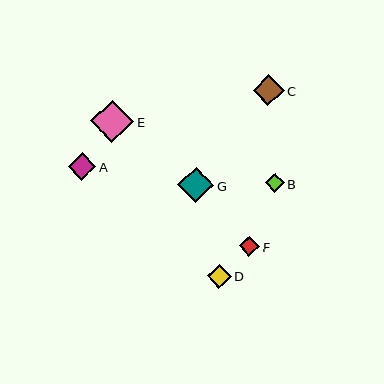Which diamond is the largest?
Diamond E is the largest with a size of approximately 43 pixels.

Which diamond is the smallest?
Diamond B is the smallest with a size of approximately 19 pixels.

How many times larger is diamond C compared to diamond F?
Diamond C is approximately 1.5 times the size of diamond F.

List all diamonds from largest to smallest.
From largest to smallest: E, G, C, A, D, F, B.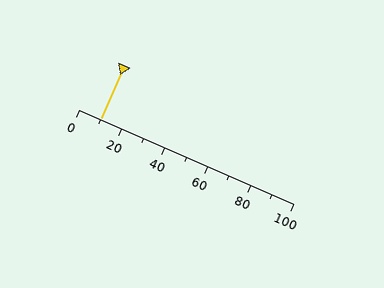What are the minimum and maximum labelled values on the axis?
The axis runs from 0 to 100.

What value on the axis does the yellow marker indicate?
The marker indicates approximately 10.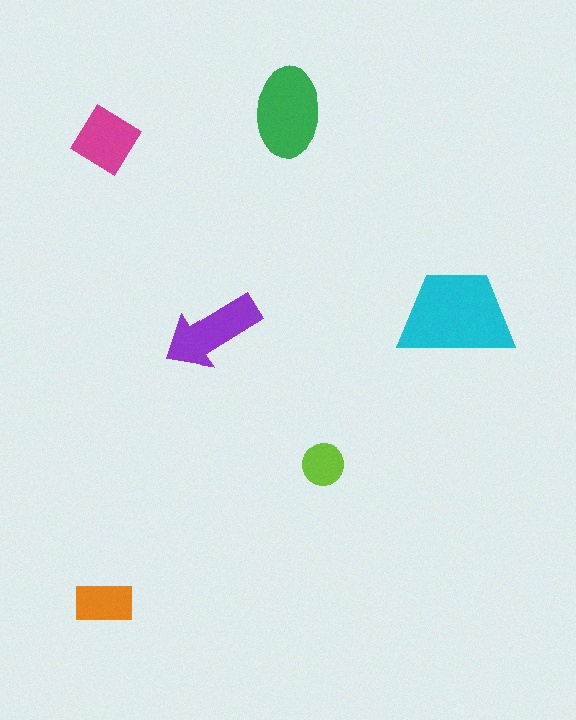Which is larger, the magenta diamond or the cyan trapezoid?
The cyan trapezoid.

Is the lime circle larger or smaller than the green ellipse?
Smaller.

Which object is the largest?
The cyan trapezoid.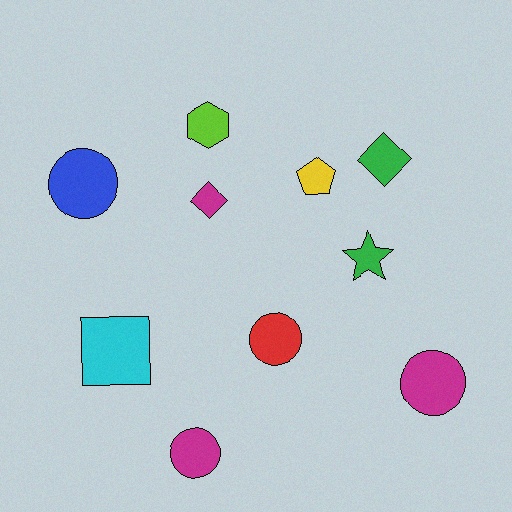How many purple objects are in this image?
There are no purple objects.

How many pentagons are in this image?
There is 1 pentagon.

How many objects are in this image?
There are 10 objects.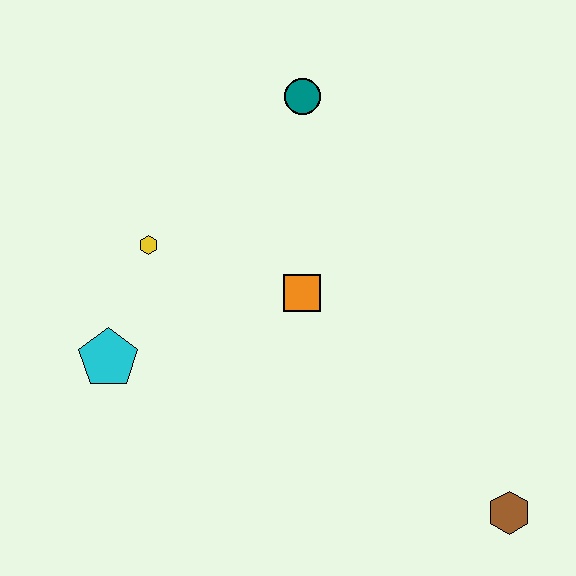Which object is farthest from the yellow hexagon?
The brown hexagon is farthest from the yellow hexagon.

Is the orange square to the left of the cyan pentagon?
No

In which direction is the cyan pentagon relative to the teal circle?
The cyan pentagon is below the teal circle.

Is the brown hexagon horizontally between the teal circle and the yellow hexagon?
No